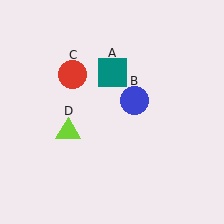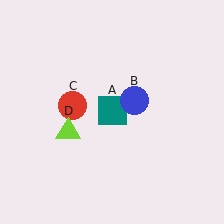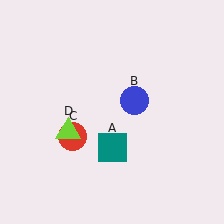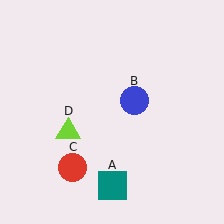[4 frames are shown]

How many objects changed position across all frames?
2 objects changed position: teal square (object A), red circle (object C).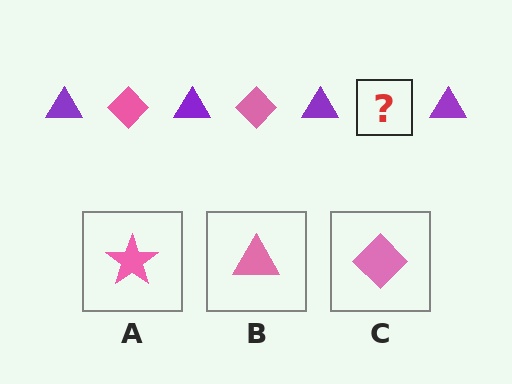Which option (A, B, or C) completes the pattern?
C.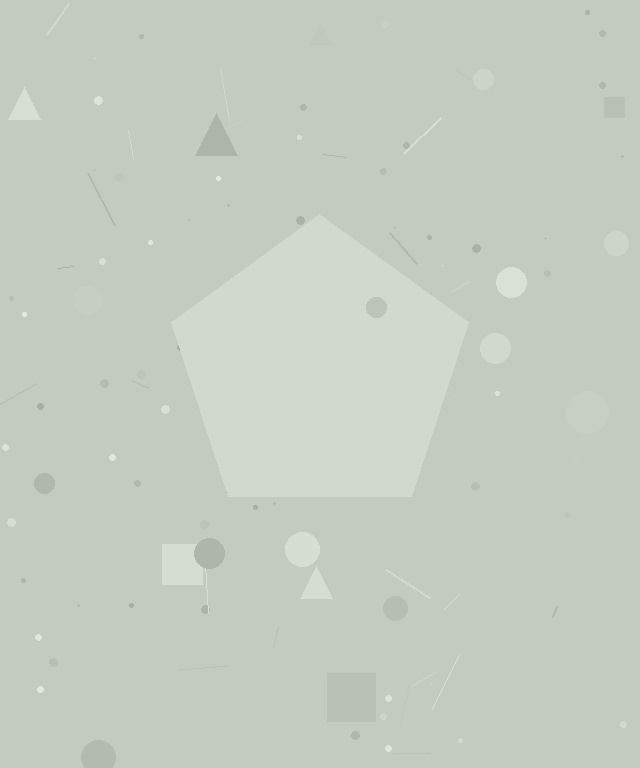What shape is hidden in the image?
A pentagon is hidden in the image.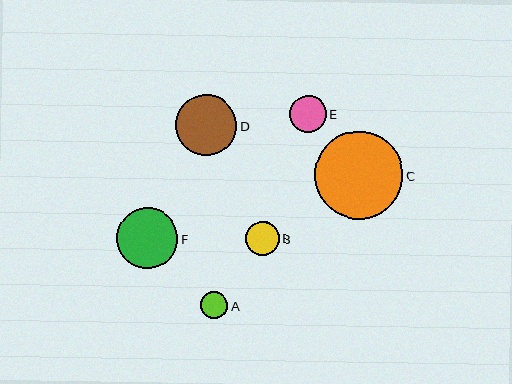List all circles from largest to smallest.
From largest to smallest: C, D, F, E, B, A.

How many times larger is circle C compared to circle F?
Circle C is approximately 1.4 times the size of circle F.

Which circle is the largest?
Circle C is the largest with a size of approximately 88 pixels.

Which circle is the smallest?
Circle A is the smallest with a size of approximately 27 pixels.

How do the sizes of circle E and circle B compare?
Circle E and circle B are approximately the same size.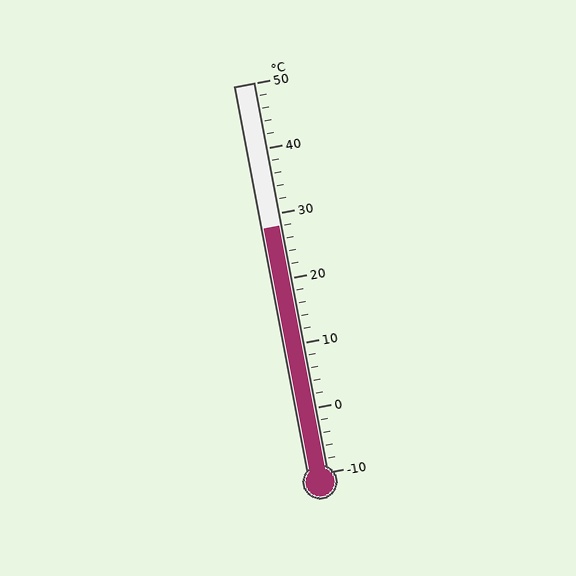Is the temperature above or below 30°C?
The temperature is below 30°C.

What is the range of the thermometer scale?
The thermometer scale ranges from -10°C to 50°C.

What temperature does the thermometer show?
The thermometer shows approximately 28°C.